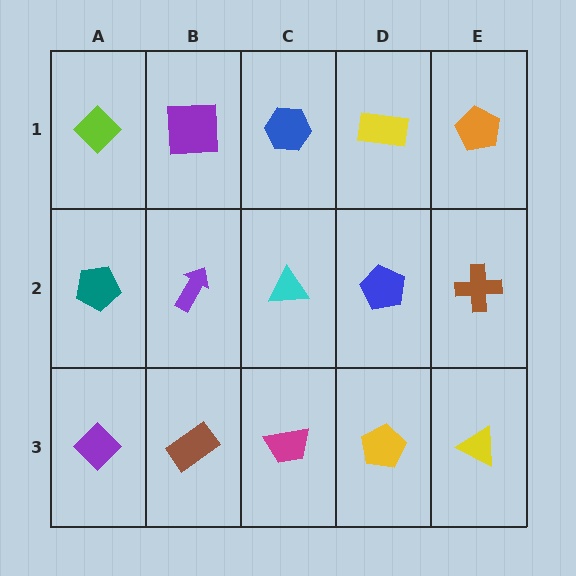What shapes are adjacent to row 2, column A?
A lime diamond (row 1, column A), a purple diamond (row 3, column A), a purple arrow (row 2, column B).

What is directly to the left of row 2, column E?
A blue pentagon.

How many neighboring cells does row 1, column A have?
2.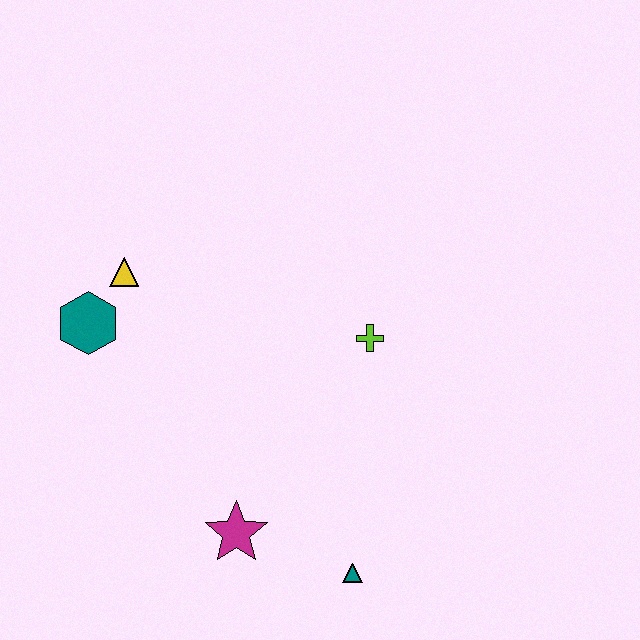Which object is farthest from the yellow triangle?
The teal triangle is farthest from the yellow triangle.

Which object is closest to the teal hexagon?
The yellow triangle is closest to the teal hexagon.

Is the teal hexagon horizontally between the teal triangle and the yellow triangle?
No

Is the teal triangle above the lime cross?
No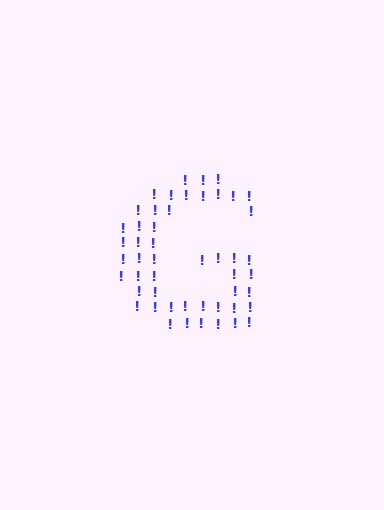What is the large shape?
The large shape is the letter G.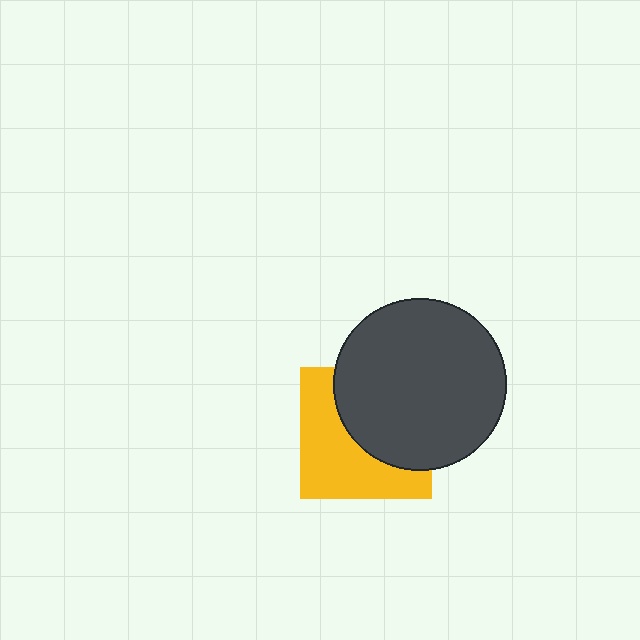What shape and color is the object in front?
The object in front is a dark gray circle.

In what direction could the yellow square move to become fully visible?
The yellow square could move toward the lower-left. That would shift it out from behind the dark gray circle entirely.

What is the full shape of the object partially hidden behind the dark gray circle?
The partially hidden object is a yellow square.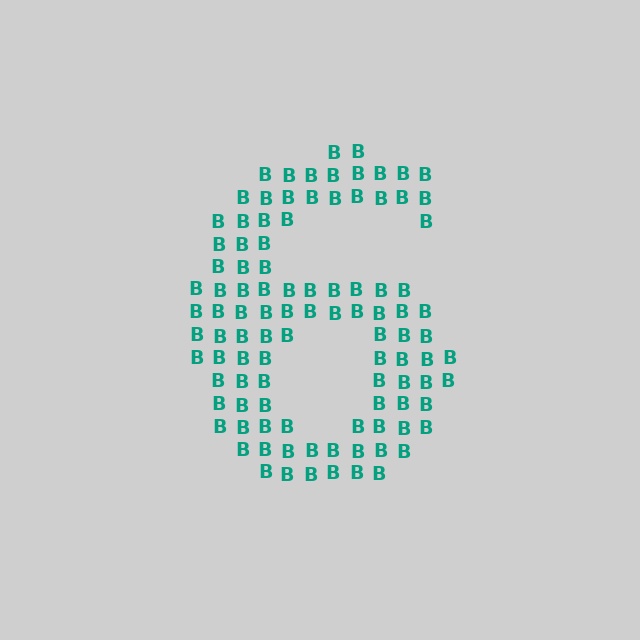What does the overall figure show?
The overall figure shows the digit 6.